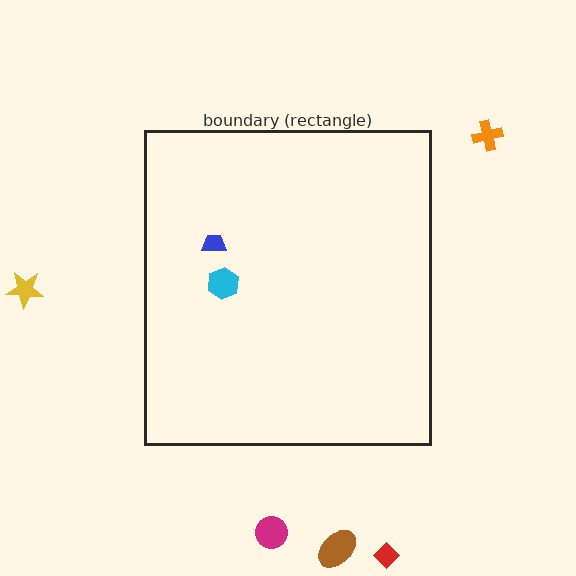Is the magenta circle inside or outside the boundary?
Outside.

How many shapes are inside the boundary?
2 inside, 5 outside.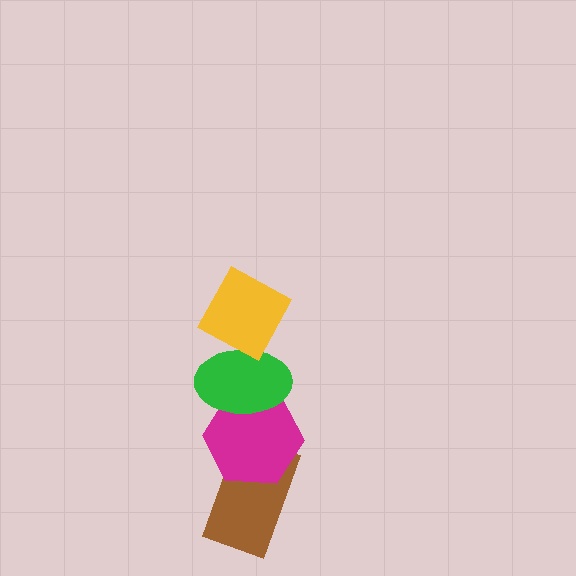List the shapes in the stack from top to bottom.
From top to bottom: the yellow diamond, the green ellipse, the magenta hexagon, the brown rectangle.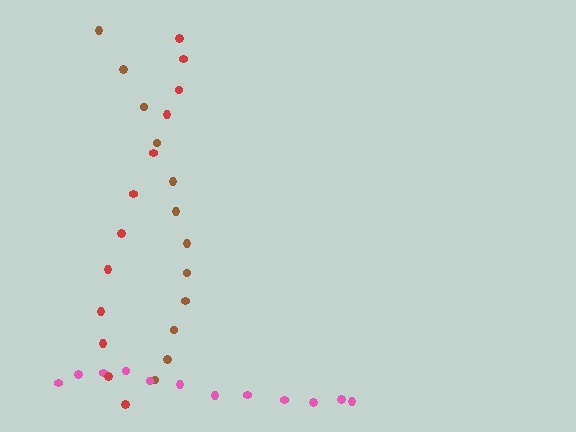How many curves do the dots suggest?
There are 3 distinct paths.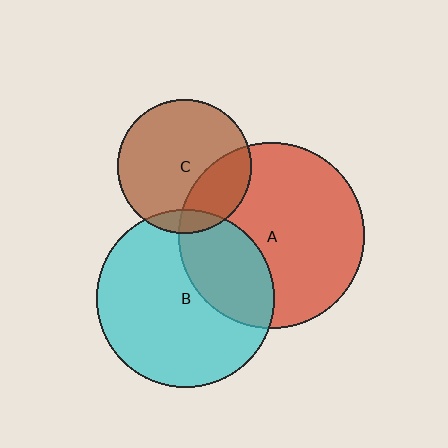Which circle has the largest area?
Circle A (red).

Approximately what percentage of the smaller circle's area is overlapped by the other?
Approximately 30%.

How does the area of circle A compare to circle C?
Approximately 1.9 times.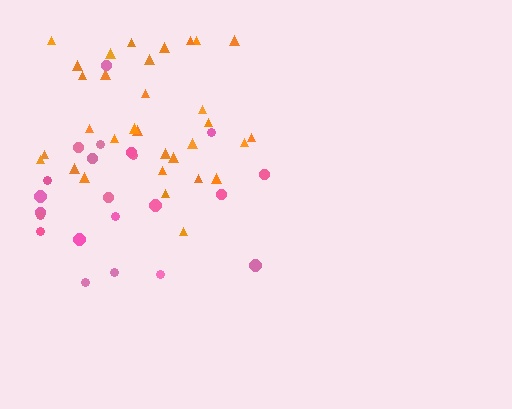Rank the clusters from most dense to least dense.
orange, pink.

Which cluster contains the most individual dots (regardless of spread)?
Orange (32).